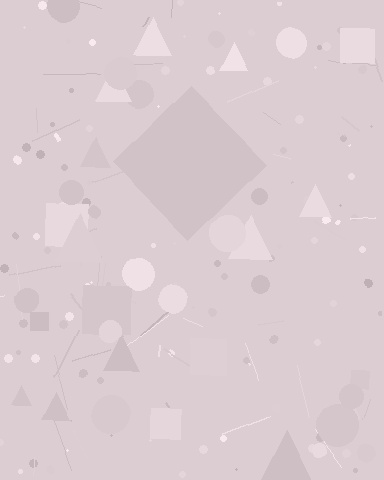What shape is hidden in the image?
A diamond is hidden in the image.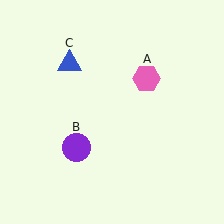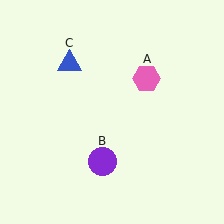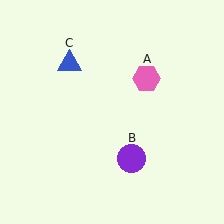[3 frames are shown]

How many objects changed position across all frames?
1 object changed position: purple circle (object B).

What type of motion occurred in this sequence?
The purple circle (object B) rotated counterclockwise around the center of the scene.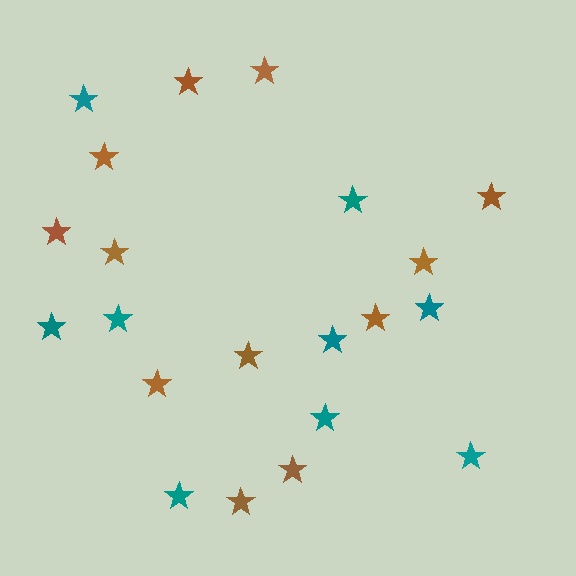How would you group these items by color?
There are 2 groups: one group of brown stars (12) and one group of teal stars (9).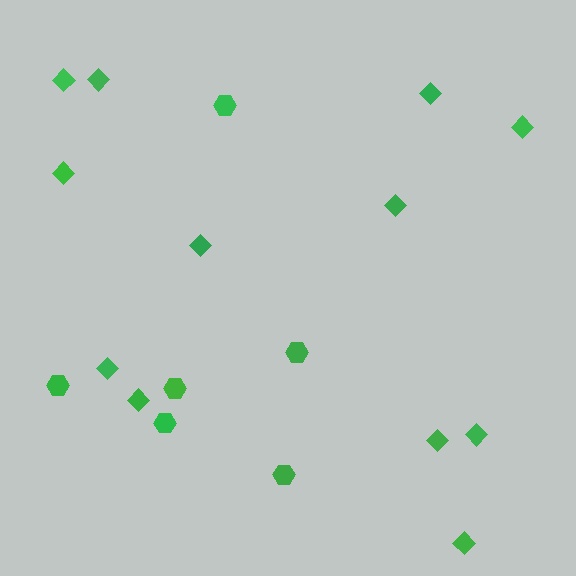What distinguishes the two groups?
There are 2 groups: one group of hexagons (6) and one group of diamonds (12).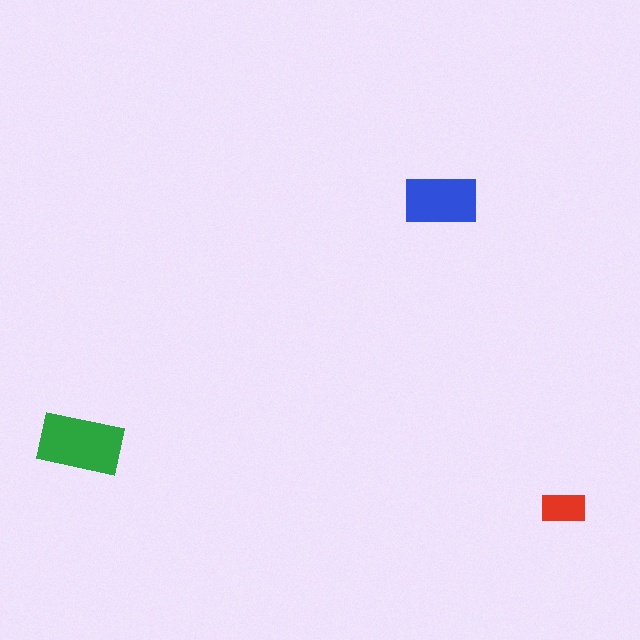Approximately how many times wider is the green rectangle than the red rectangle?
About 2 times wider.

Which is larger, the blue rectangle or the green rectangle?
The green one.